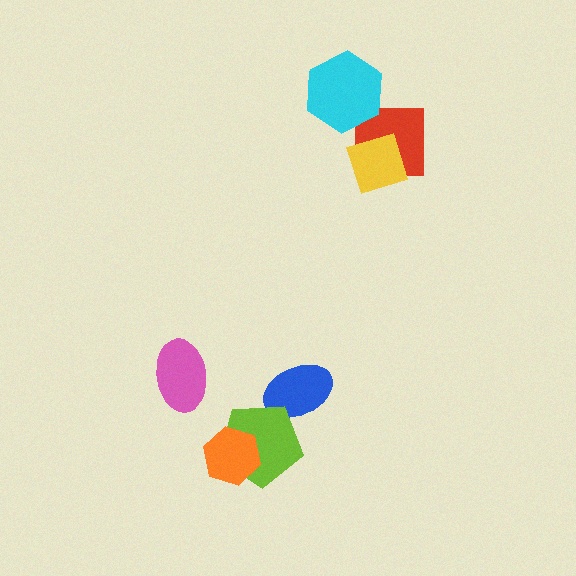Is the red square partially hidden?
Yes, it is partially covered by another shape.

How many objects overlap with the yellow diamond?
1 object overlaps with the yellow diamond.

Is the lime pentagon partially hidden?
Yes, it is partially covered by another shape.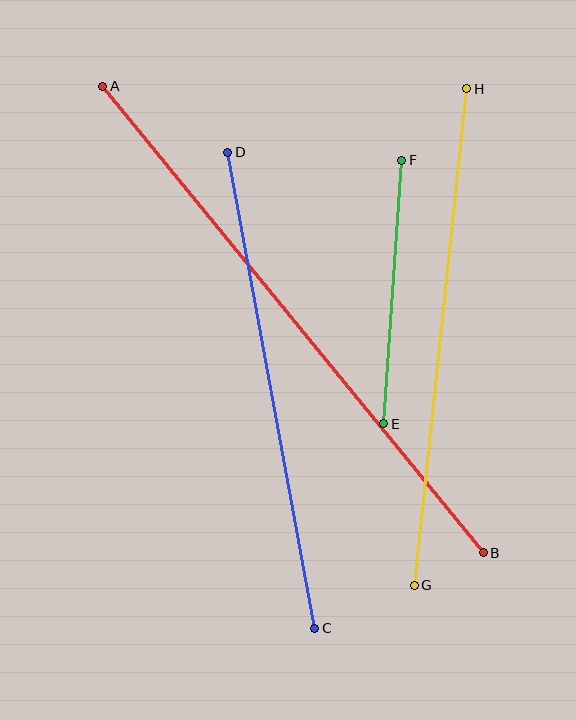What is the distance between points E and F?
The distance is approximately 264 pixels.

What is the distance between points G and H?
The distance is approximately 499 pixels.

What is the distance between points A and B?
The distance is approximately 602 pixels.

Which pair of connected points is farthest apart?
Points A and B are farthest apart.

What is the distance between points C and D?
The distance is approximately 484 pixels.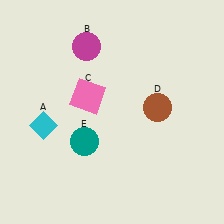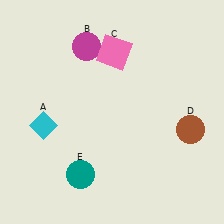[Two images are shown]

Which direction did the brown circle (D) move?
The brown circle (D) moved right.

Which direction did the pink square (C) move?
The pink square (C) moved up.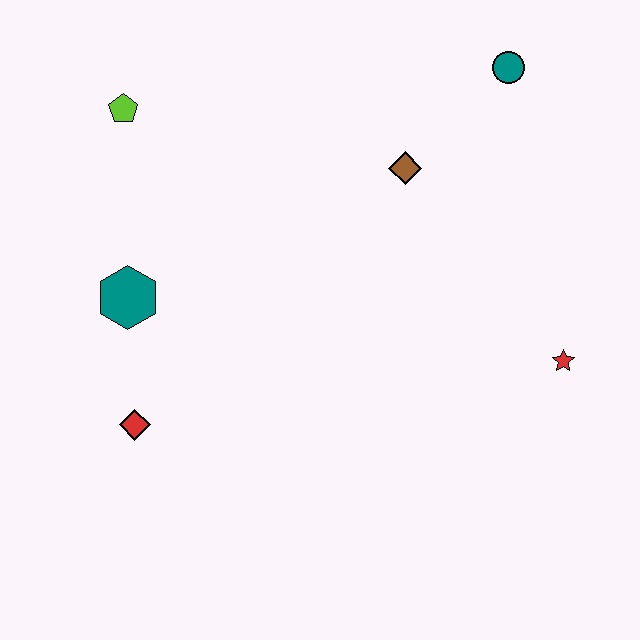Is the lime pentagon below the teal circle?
Yes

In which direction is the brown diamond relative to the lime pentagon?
The brown diamond is to the right of the lime pentagon.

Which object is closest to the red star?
The brown diamond is closest to the red star.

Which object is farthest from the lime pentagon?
The red star is farthest from the lime pentagon.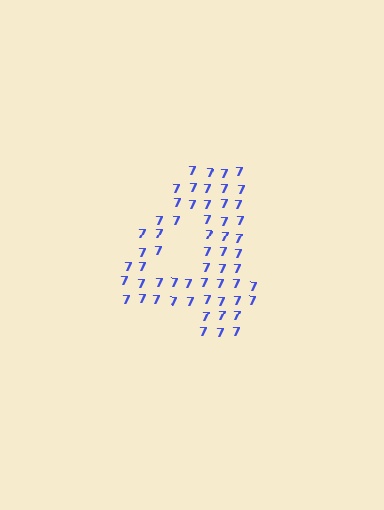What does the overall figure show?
The overall figure shows the digit 4.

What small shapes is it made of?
It is made of small digit 7's.